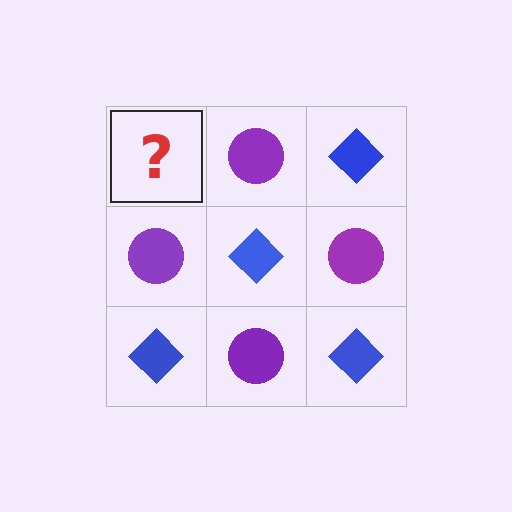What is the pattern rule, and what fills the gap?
The rule is that it alternates blue diamond and purple circle in a checkerboard pattern. The gap should be filled with a blue diamond.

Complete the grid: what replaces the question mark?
The question mark should be replaced with a blue diamond.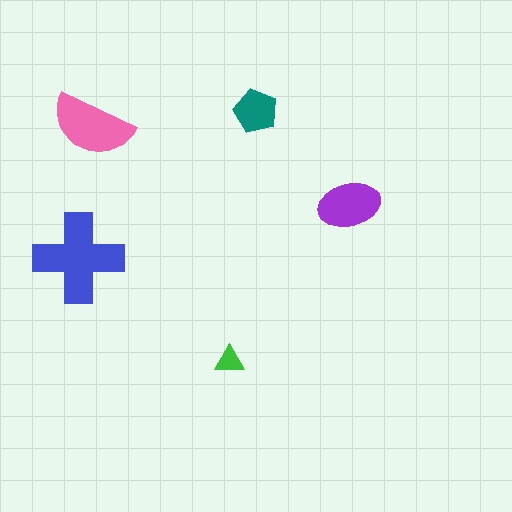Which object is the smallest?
The green triangle.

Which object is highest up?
The teal pentagon is topmost.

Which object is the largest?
The blue cross.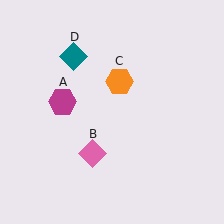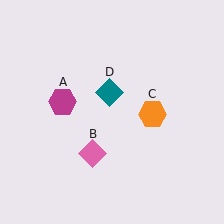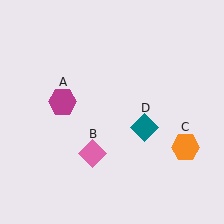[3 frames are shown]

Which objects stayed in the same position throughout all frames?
Magenta hexagon (object A) and pink diamond (object B) remained stationary.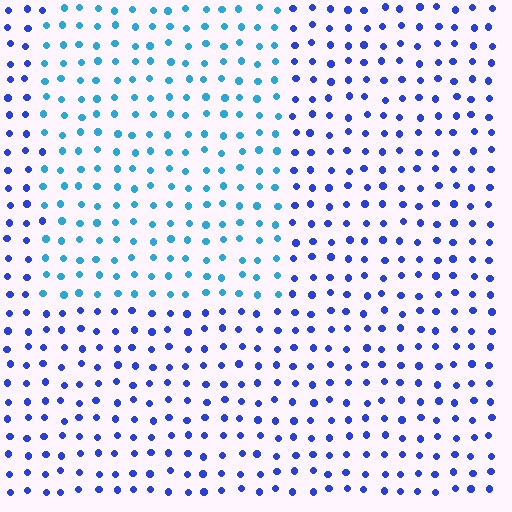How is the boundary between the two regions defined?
The boundary is defined purely by a slight shift in hue (about 36 degrees). Spacing, size, and orientation are identical on both sides.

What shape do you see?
I see a rectangle.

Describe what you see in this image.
The image is filled with small blue elements in a uniform arrangement. A rectangle-shaped region is visible where the elements are tinted to a slightly different hue, forming a subtle color boundary.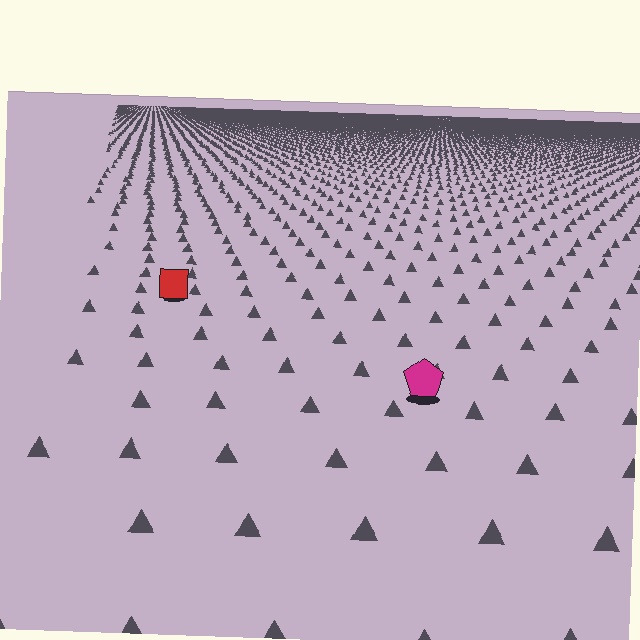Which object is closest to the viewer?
The magenta pentagon is closest. The texture marks near it are larger and more spread out.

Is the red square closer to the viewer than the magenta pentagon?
No. The magenta pentagon is closer — you can tell from the texture gradient: the ground texture is coarser near it.